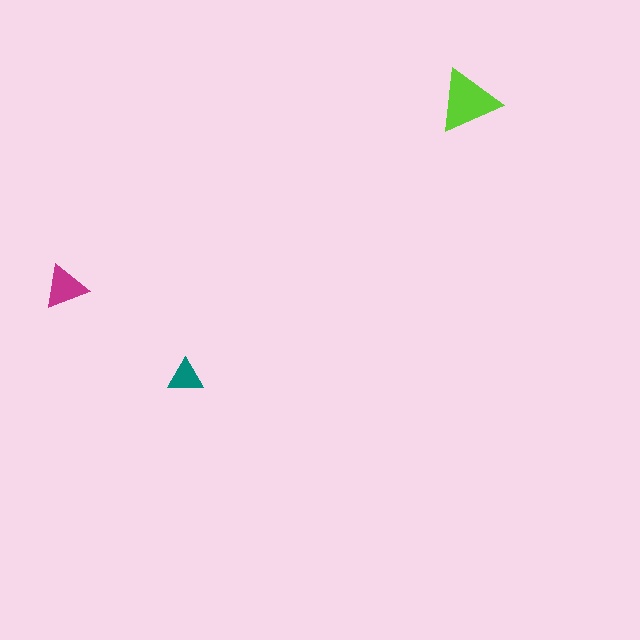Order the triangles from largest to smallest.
the lime one, the magenta one, the teal one.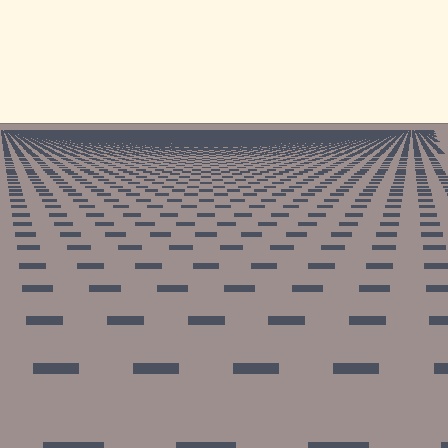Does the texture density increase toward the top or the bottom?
Density increases toward the top.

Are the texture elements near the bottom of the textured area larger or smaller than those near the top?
Larger. Near the bottom, elements are closer to the viewer and appear at a bigger on-screen size.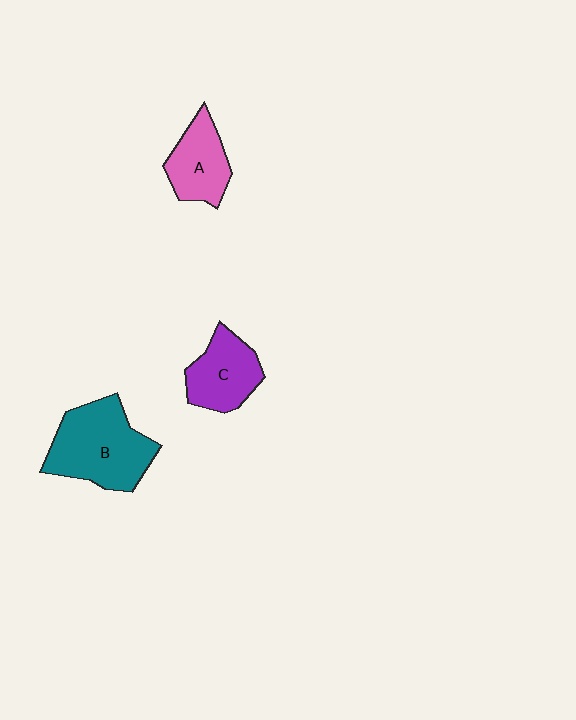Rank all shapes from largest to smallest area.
From largest to smallest: B (teal), C (purple), A (pink).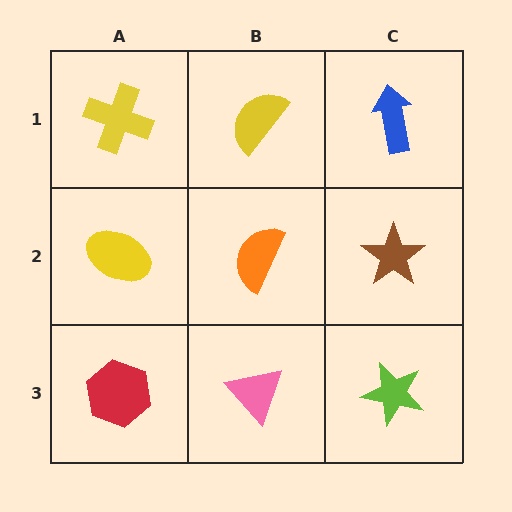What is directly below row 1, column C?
A brown star.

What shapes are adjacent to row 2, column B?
A yellow semicircle (row 1, column B), a pink triangle (row 3, column B), a yellow ellipse (row 2, column A), a brown star (row 2, column C).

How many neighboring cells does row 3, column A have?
2.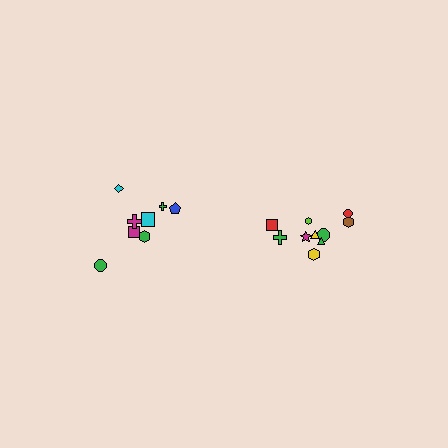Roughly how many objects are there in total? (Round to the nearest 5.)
Roughly 20 objects in total.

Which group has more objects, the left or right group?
The right group.